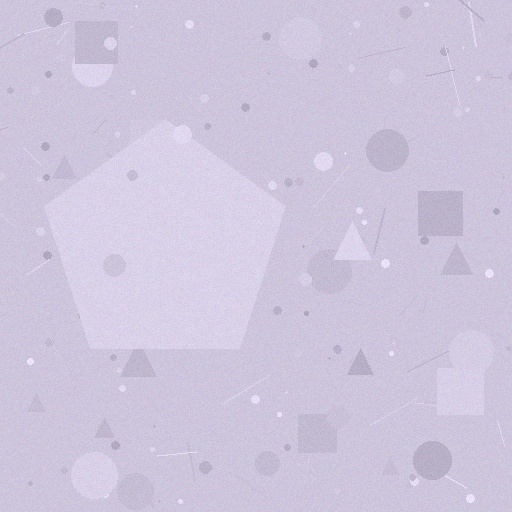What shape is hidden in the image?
A pentagon is hidden in the image.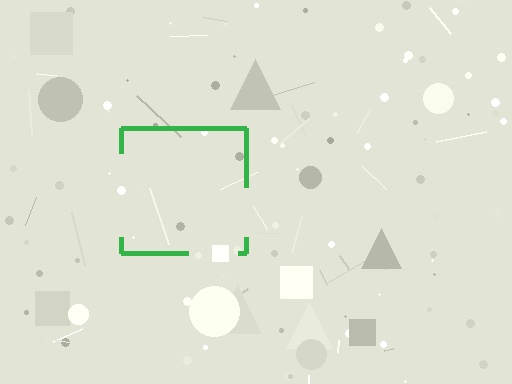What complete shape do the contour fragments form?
The contour fragments form a square.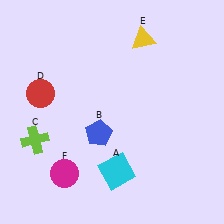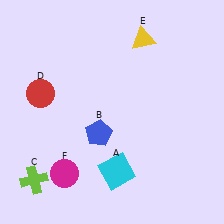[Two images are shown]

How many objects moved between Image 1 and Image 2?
1 object moved between the two images.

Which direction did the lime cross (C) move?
The lime cross (C) moved down.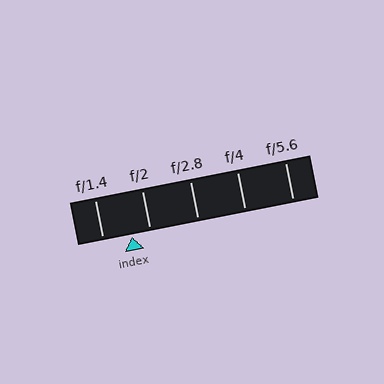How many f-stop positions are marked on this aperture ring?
There are 5 f-stop positions marked.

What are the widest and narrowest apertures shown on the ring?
The widest aperture shown is f/1.4 and the narrowest is f/5.6.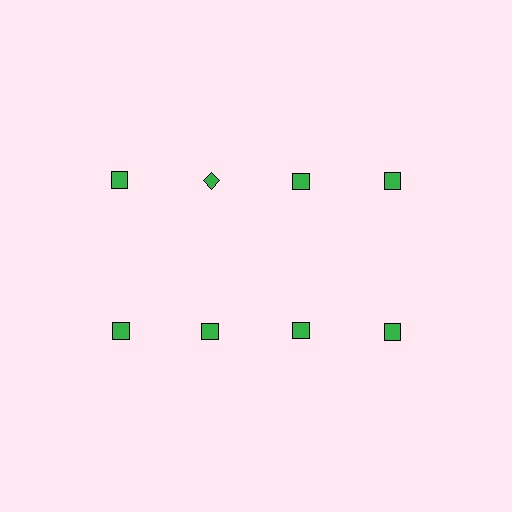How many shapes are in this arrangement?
There are 8 shapes arranged in a grid pattern.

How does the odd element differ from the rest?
It has a different shape: diamond instead of square.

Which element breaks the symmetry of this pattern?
The green diamond in the top row, second from left column breaks the symmetry. All other shapes are green squares.